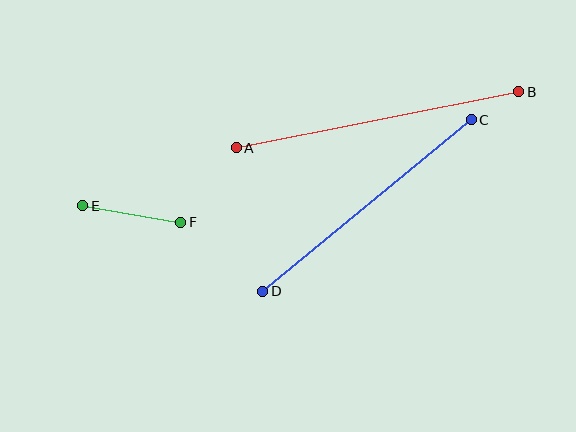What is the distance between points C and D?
The distance is approximately 270 pixels.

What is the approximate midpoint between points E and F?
The midpoint is at approximately (132, 214) pixels.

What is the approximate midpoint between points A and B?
The midpoint is at approximately (378, 120) pixels.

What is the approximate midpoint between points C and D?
The midpoint is at approximately (367, 205) pixels.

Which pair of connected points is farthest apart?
Points A and B are farthest apart.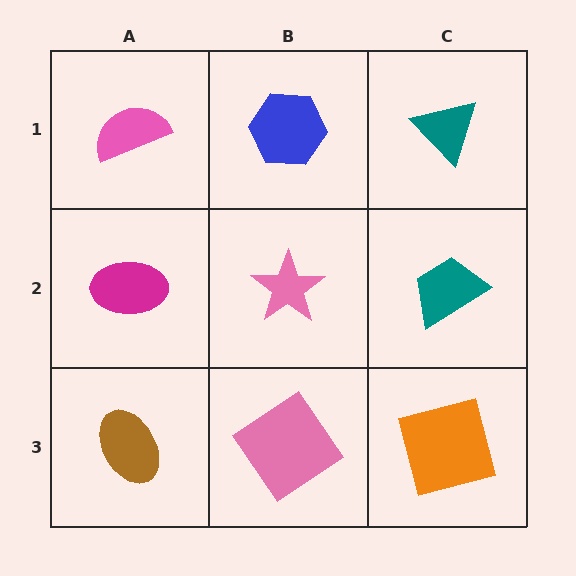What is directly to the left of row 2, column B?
A magenta ellipse.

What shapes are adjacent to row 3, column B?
A pink star (row 2, column B), a brown ellipse (row 3, column A), an orange square (row 3, column C).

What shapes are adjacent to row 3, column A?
A magenta ellipse (row 2, column A), a pink diamond (row 3, column B).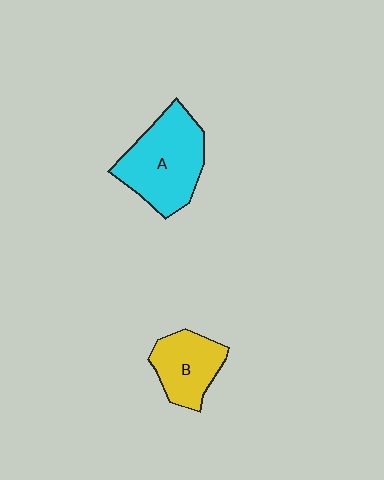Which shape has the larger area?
Shape A (cyan).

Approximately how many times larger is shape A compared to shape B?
Approximately 1.6 times.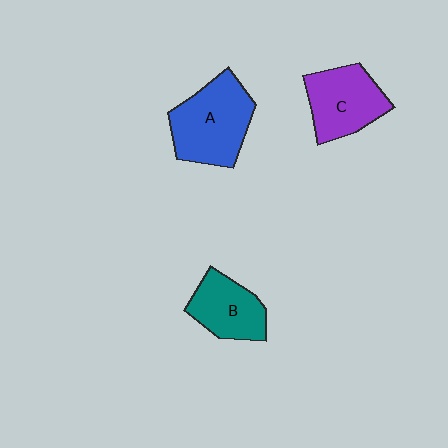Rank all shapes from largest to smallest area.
From largest to smallest: A (blue), C (purple), B (teal).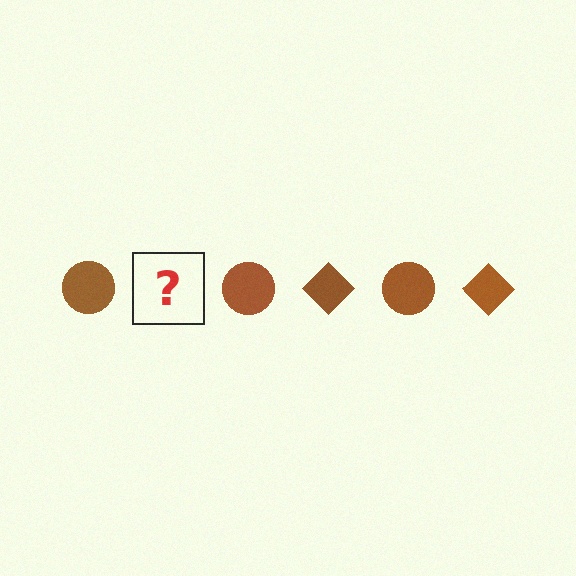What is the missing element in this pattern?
The missing element is a brown diamond.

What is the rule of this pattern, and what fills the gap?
The rule is that the pattern cycles through circle, diamond shapes in brown. The gap should be filled with a brown diamond.